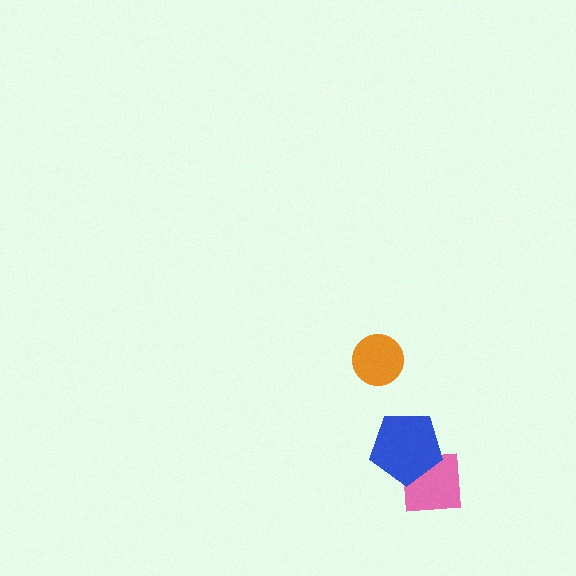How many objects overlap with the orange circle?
0 objects overlap with the orange circle.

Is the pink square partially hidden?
Yes, it is partially covered by another shape.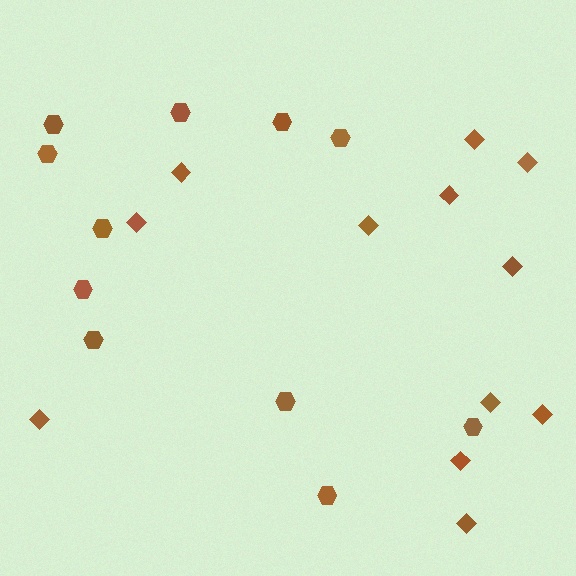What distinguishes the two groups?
There are 2 groups: one group of hexagons (11) and one group of diamonds (12).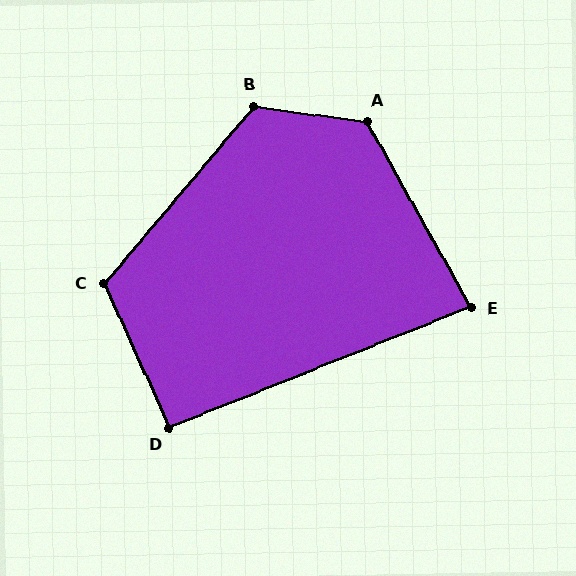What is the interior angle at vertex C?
Approximately 115 degrees (obtuse).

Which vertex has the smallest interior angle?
E, at approximately 83 degrees.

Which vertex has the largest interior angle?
A, at approximately 127 degrees.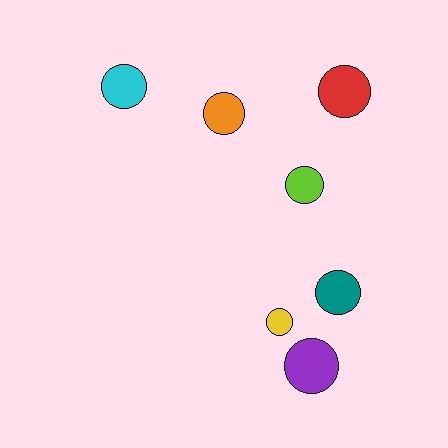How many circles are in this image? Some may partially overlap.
There are 7 circles.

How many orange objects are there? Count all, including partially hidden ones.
There is 1 orange object.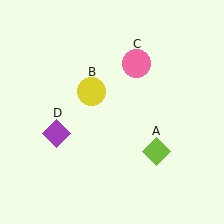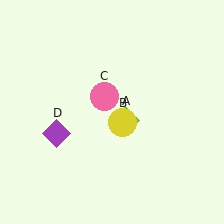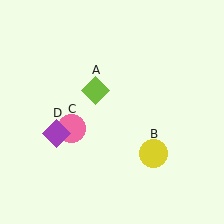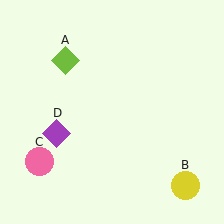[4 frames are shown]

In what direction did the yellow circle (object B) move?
The yellow circle (object B) moved down and to the right.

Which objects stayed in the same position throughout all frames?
Purple diamond (object D) remained stationary.